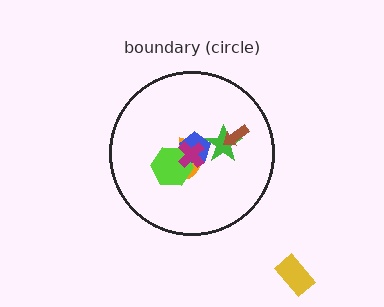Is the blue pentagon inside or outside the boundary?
Inside.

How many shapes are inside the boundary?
6 inside, 1 outside.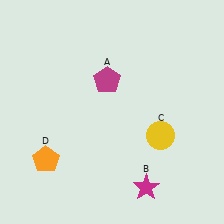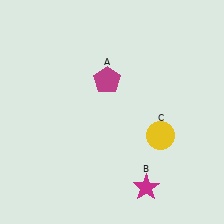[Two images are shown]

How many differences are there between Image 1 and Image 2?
There is 1 difference between the two images.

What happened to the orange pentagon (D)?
The orange pentagon (D) was removed in Image 2. It was in the bottom-left area of Image 1.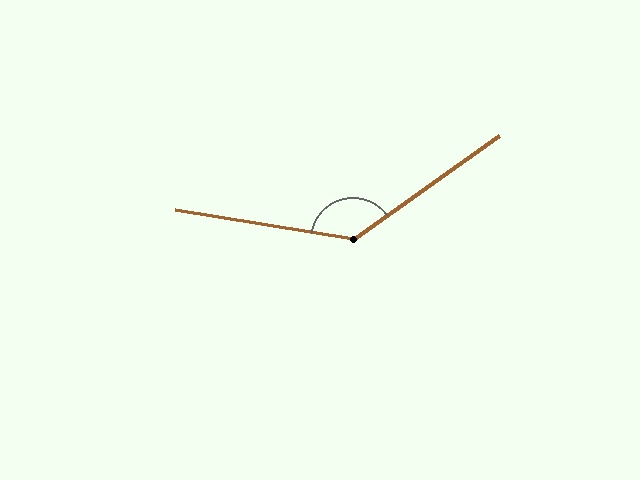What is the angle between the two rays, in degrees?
Approximately 135 degrees.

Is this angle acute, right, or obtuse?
It is obtuse.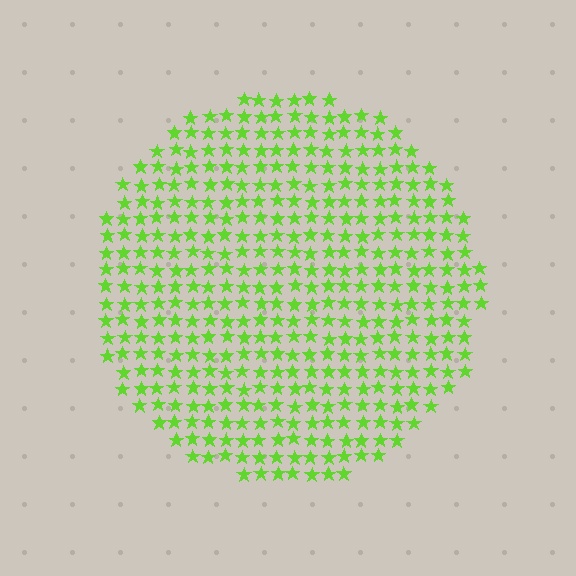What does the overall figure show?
The overall figure shows a circle.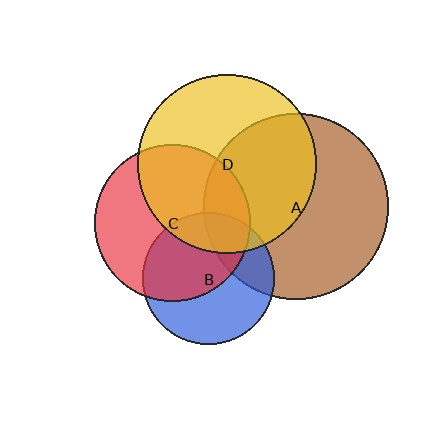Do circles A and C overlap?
Yes.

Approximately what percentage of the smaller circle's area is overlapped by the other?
Approximately 20%.